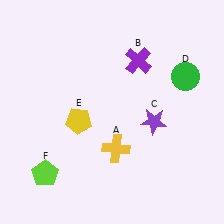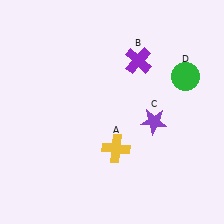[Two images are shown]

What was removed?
The lime pentagon (F), the yellow pentagon (E) were removed in Image 2.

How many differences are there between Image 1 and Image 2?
There are 2 differences between the two images.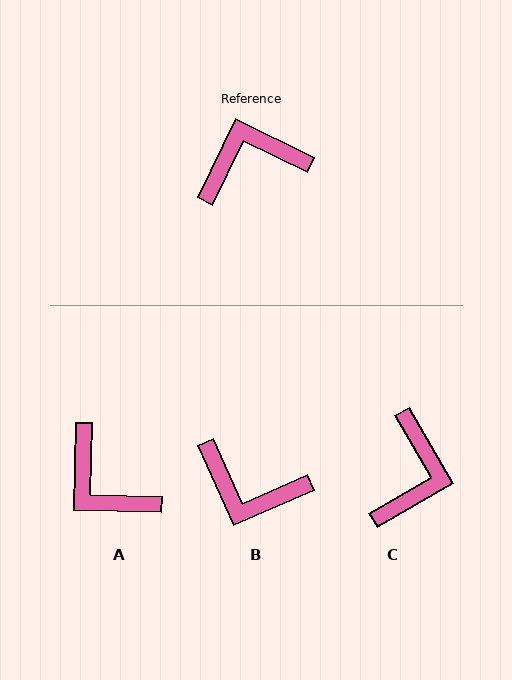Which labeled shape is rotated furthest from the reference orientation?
B, about 140 degrees away.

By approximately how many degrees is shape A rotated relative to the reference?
Approximately 114 degrees counter-clockwise.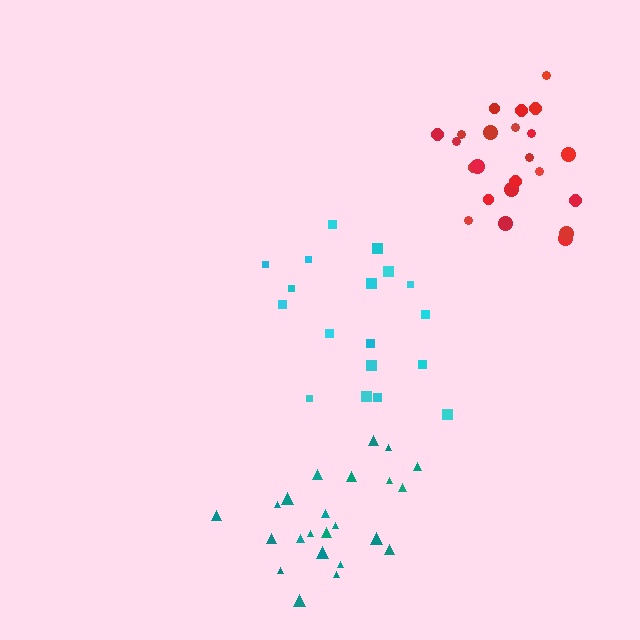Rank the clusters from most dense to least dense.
red, teal, cyan.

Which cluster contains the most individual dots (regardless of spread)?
Teal (23).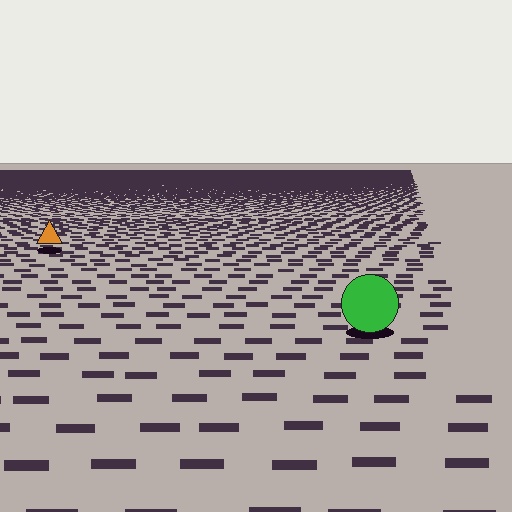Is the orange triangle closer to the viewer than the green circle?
No. The green circle is closer — you can tell from the texture gradient: the ground texture is coarser near it.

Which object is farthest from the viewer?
The orange triangle is farthest from the viewer. It appears smaller and the ground texture around it is denser.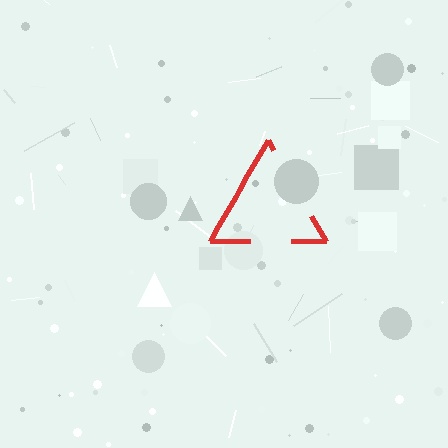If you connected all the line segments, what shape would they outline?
They would outline a triangle.